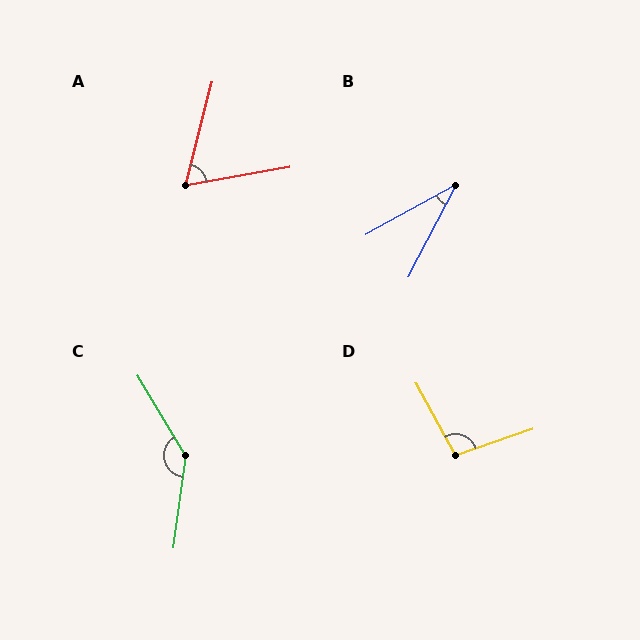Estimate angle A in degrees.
Approximately 66 degrees.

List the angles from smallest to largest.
B (34°), A (66°), D (100°), C (141°).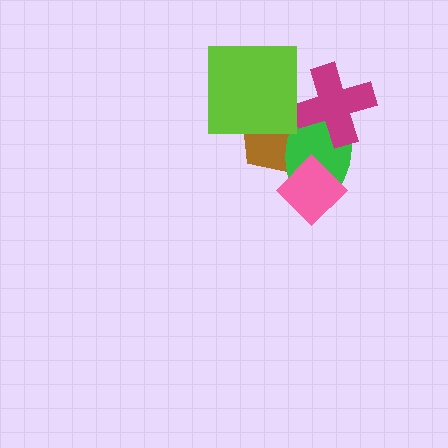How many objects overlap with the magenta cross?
2 objects overlap with the magenta cross.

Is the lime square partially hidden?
No, no other shape covers it.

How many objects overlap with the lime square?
1 object overlaps with the lime square.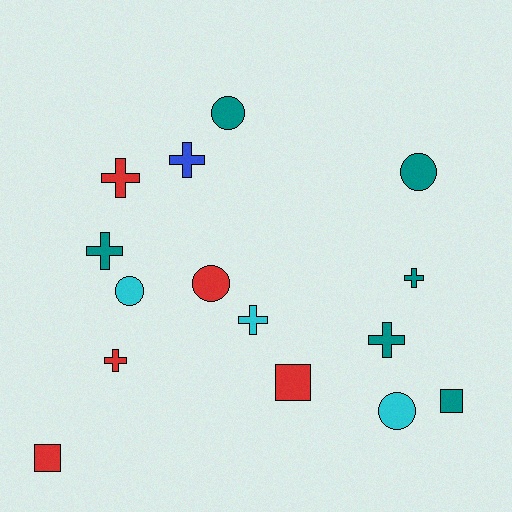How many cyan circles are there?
There are 2 cyan circles.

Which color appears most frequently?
Teal, with 6 objects.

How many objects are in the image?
There are 15 objects.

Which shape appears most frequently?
Cross, with 7 objects.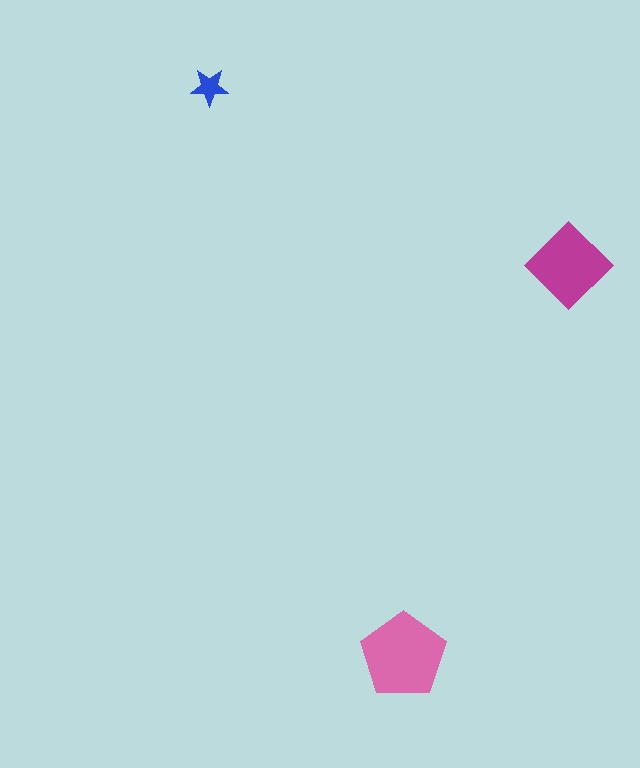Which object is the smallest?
The blue star.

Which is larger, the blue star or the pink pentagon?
The pink pentagon.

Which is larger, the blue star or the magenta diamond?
The magenta diamond.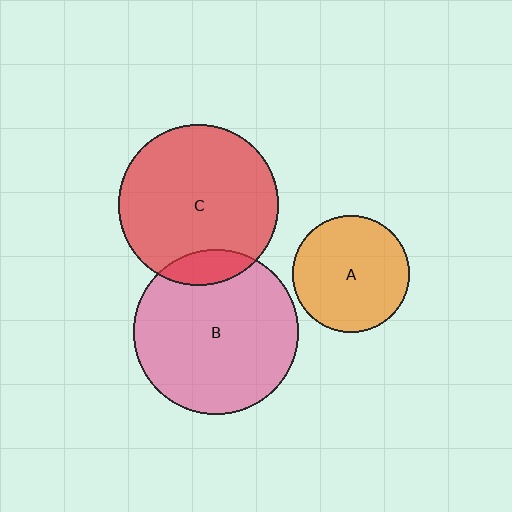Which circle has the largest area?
Circle B (pink).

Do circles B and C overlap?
Yes.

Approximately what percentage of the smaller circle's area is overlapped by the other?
Approximately 10%.